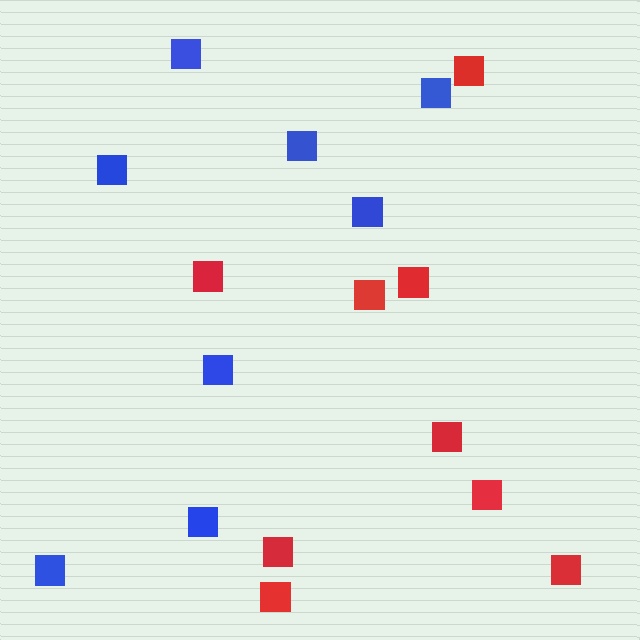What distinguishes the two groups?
There are 2 groups: one group of red squares (9) and one group of blue squares (8).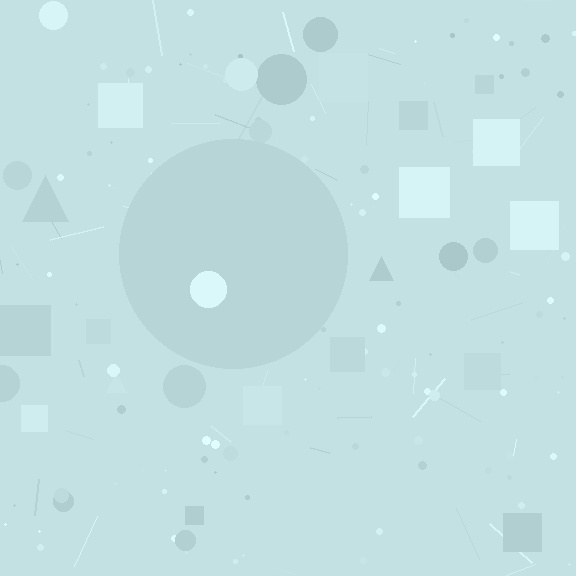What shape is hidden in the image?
A circle is hidden in the image.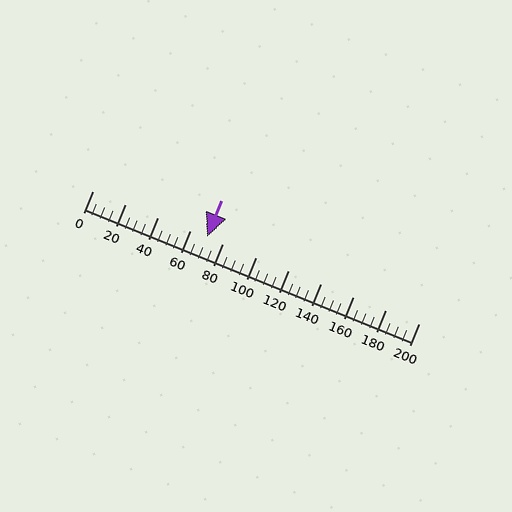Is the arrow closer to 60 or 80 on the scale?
The arrow is closer to 80.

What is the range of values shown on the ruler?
The ruler shows values from 0 to 200.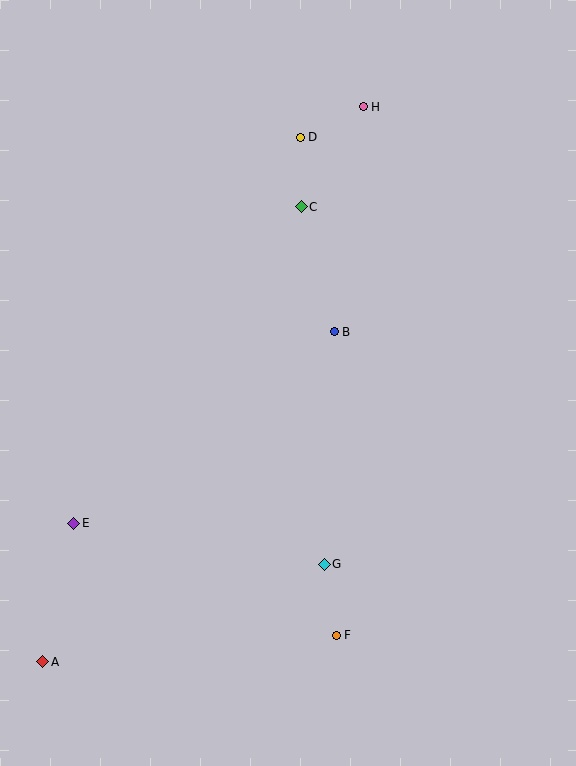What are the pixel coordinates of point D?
Point D is at (300, 137).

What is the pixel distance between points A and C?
The distance between A and C is 523 pixels.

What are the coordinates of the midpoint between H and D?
The midpoint between H and D is at (332, 122).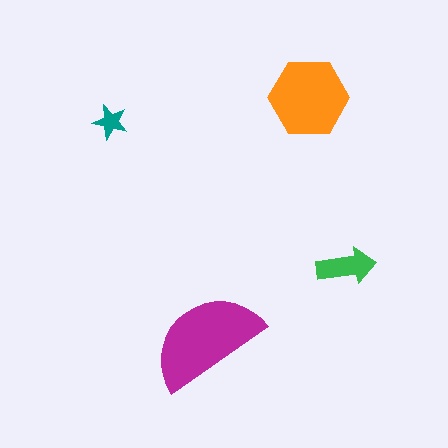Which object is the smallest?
The teal star.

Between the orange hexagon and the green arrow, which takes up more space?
The orange hexagon.